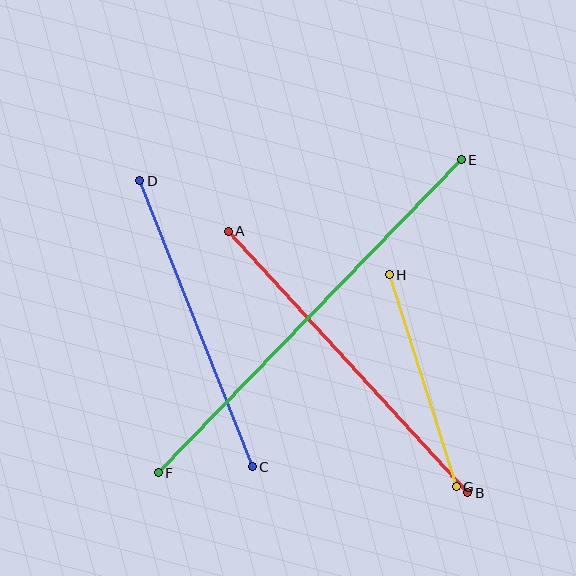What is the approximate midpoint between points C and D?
The midpoint is at approximately (196, 324) pixels.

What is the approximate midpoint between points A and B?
The midpoint is at approximately (348, 362) pixels.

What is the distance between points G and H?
The distance is approximately 222 pixels.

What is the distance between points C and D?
The distance is approximately 307 pixels.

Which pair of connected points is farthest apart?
Points E and F are farthest apart.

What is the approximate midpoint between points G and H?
The midpoint is at approximately (423, 381) pixels.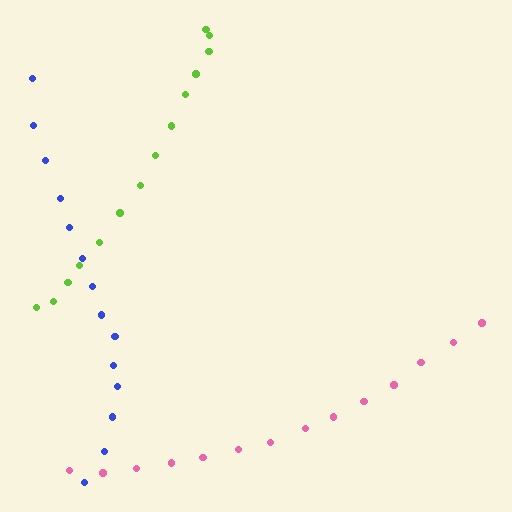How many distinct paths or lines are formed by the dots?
There are 3 distinct paths.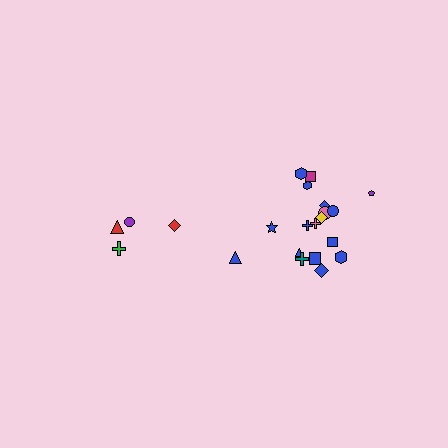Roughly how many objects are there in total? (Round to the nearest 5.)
Roughly 20 objects in total.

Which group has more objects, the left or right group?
The right group.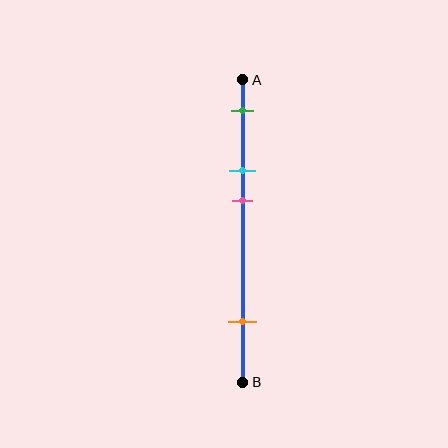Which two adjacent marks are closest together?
The cyan and pink marks are the closest adjacent pair.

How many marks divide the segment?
There are 4 marks dividing the segment.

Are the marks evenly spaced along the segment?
No, the marks are not evenly spaced.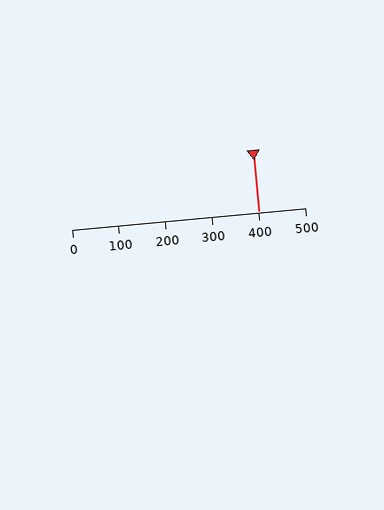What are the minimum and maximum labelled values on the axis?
The axis runs from 0 to 500.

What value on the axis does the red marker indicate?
The marker indicates approximately 400.